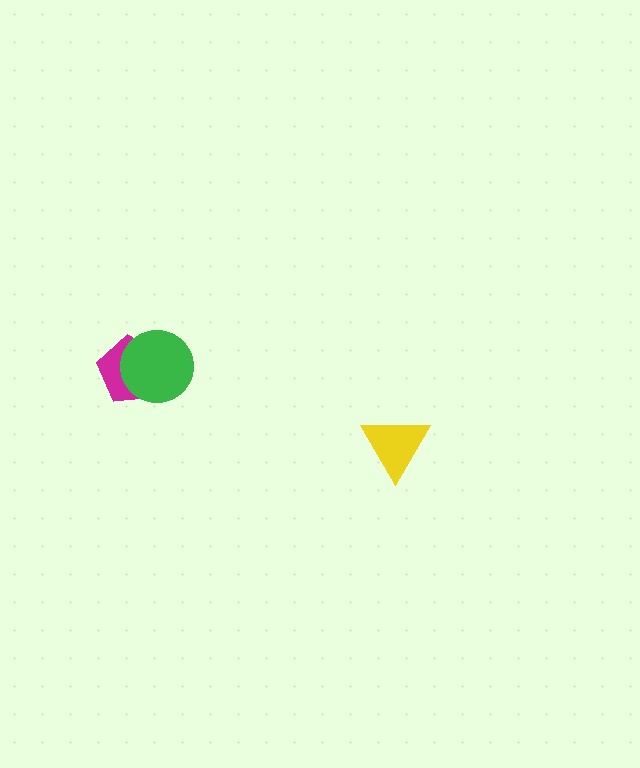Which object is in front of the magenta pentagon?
The green circle is in front of the magenta pentagon.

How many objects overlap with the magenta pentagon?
1 object overlaps with the magenta pentagon.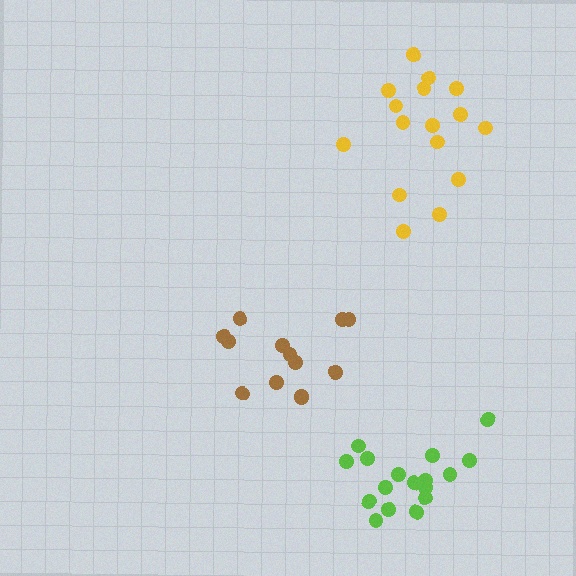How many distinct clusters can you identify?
There are 3 distinct clusters.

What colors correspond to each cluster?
The clusters are colored: brown, lime, yellow.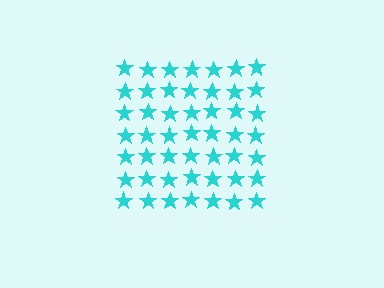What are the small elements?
The small elements are stars.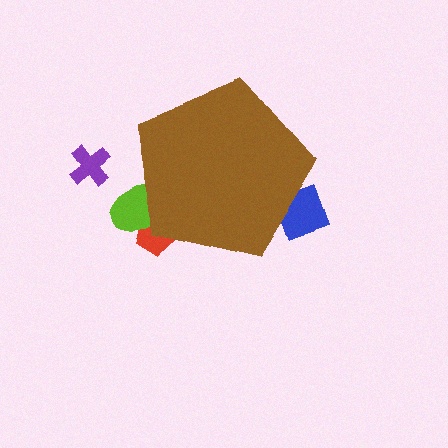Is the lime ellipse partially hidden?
Yes, the lime ellipse is partially hidden behind the brown pentagon.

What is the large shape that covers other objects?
A brown pentagon.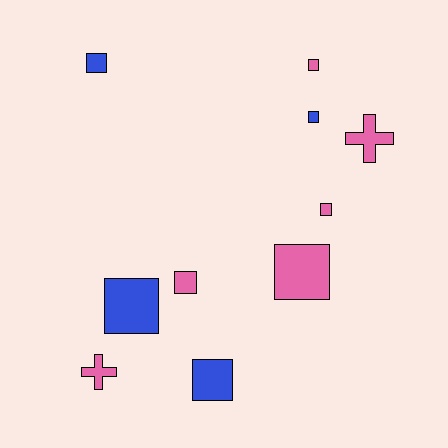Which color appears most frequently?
Pink, with 6 objects.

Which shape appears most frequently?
Square, with 8 objects.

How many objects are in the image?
There are 10 objects.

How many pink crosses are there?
There are 2 pink crosses.